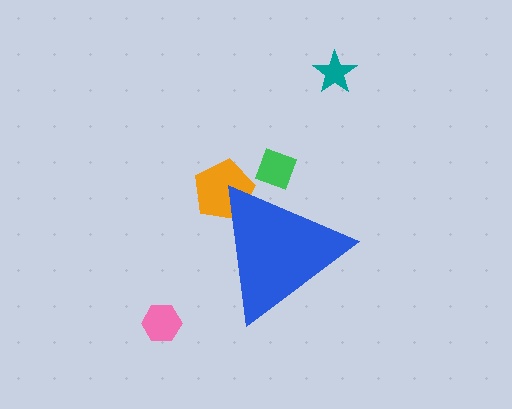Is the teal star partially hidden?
No, the teal star is fully visible.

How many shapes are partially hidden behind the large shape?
2 shapes are partially hidden.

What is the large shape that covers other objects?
A blue triangle.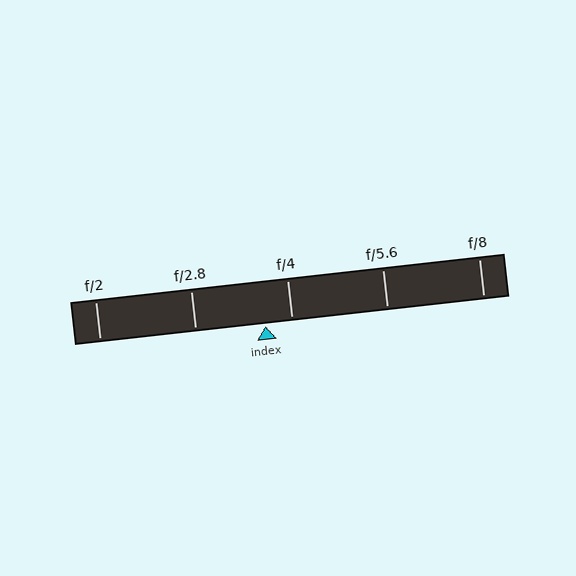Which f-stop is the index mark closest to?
The index mark is closest to f/4.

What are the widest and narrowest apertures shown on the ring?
The widest aperture shown is f/2 and the narrowest is f/8.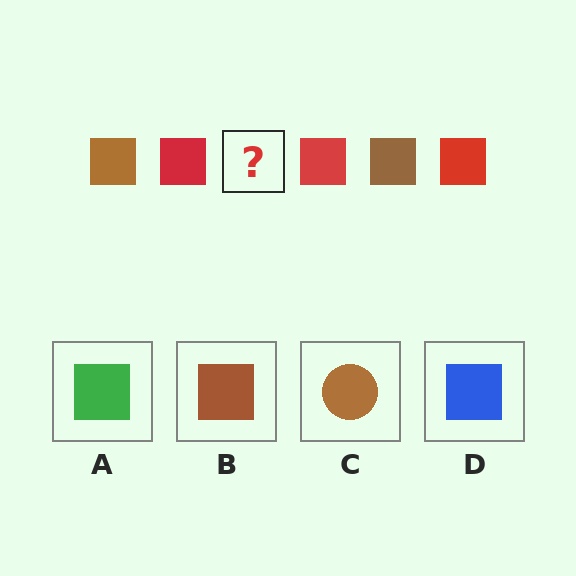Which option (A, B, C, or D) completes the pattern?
B.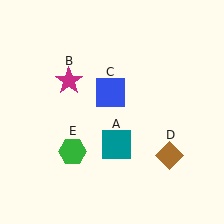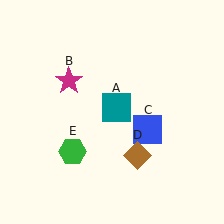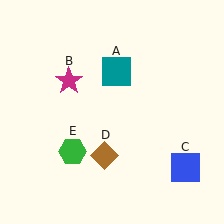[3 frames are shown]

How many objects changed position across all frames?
3 objects changed position: teal square (object A), blue square (object C), brown diamond (object D).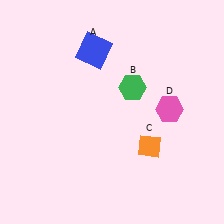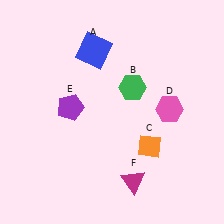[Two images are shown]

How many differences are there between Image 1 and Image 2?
There are 2 differences between the two images.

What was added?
A purple pentagon (E), a magenta triangle (F) were added in Image 2.